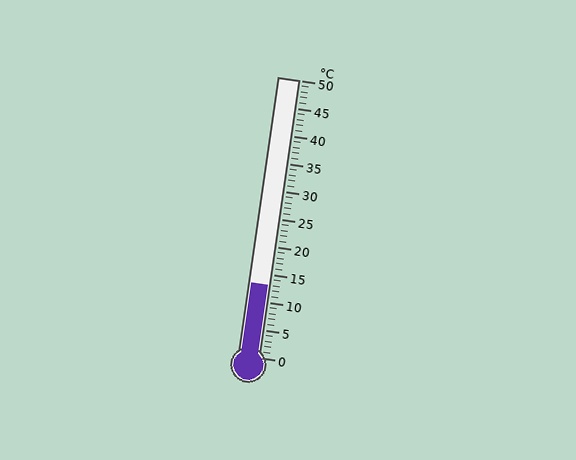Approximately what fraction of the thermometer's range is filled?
The thermometer is filled to approximately 25% of its range.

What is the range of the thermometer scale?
The thermometer scale ranges from 0°C to 50°C.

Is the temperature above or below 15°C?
The temperature is below 15°C.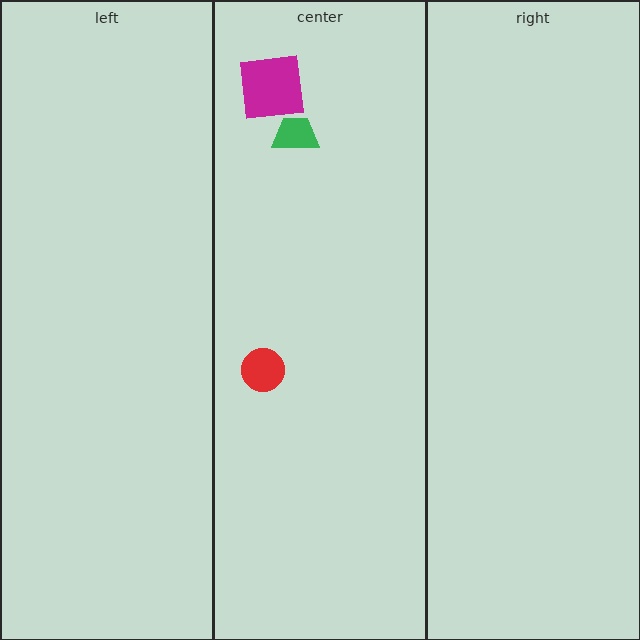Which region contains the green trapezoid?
The center region.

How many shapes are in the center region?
3.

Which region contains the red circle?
The center region.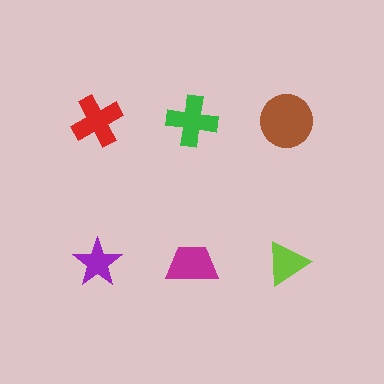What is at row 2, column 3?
A lime triangle.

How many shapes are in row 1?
3 shapes.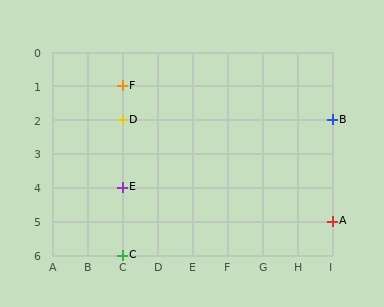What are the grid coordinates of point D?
Point D is at grid coordinates (C, 2).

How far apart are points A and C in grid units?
Points A and C are 6 columns and 1 row apart (about 6.1 grid units diagonally).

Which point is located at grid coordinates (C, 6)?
Point C is at (C, 6).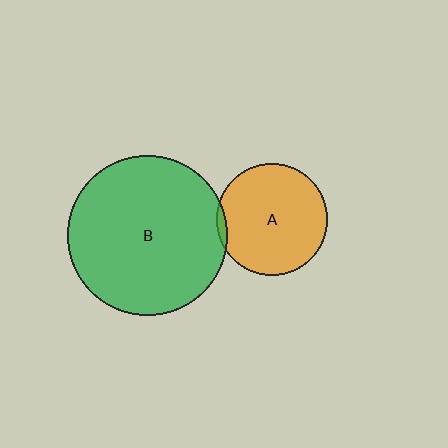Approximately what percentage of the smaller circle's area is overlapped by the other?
Approximately 5%.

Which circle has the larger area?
Circle B (green).